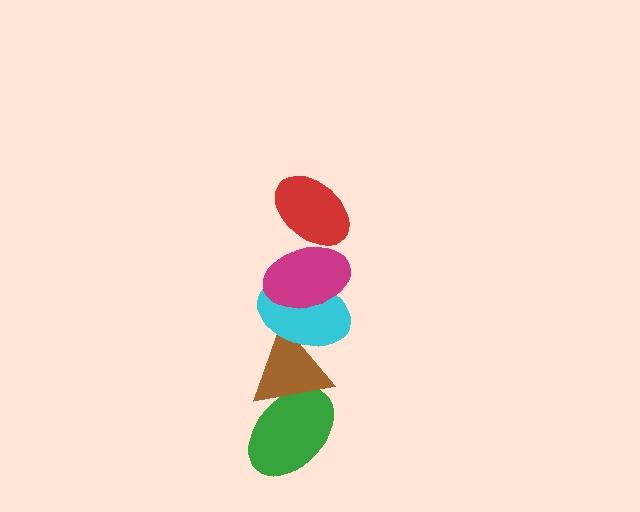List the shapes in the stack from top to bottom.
From top to bottom: the red ellipse, the magenta ellipse, the cyan ellipse, the brown triangle, the green ellipse.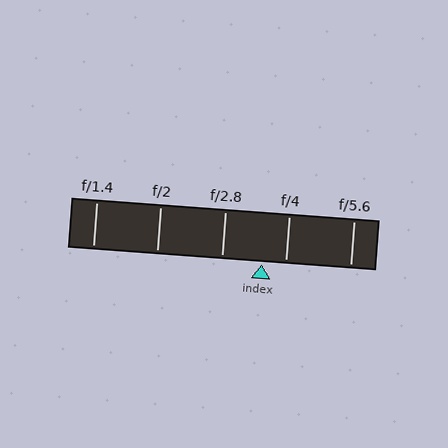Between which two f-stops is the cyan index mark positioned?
The index mark is between f/2.8 and f/4.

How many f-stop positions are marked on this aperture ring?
There are 5 f-stop positions marked.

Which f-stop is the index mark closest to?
The index mark is closest to f/4.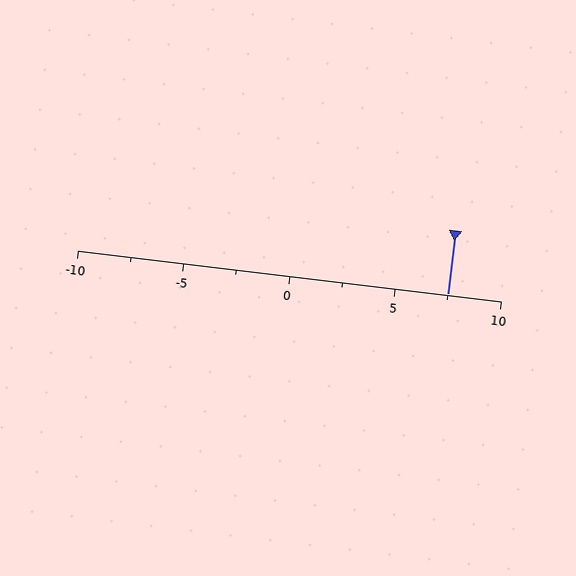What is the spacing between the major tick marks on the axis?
The major ticks are spaced 5 apart.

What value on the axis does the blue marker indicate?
The marker indicates approximately 7.5.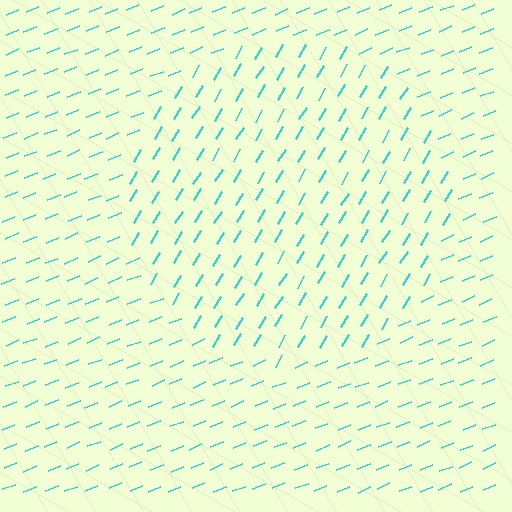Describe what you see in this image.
The image is filled with small cyan line segments. A circle region in the image has lines oriented differently from the surrounding lines, creating a visible texture boundary.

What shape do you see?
I see a circle.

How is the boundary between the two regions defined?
The boundary is defined purely by a change in line orientation (approximately 37 degrees difference). All lines are the same color and thickness.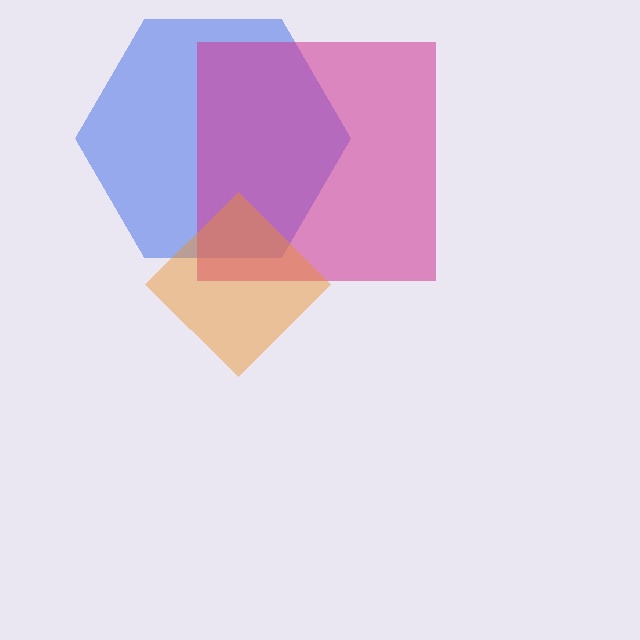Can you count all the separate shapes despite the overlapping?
Yes, there are 3 separate shapes.